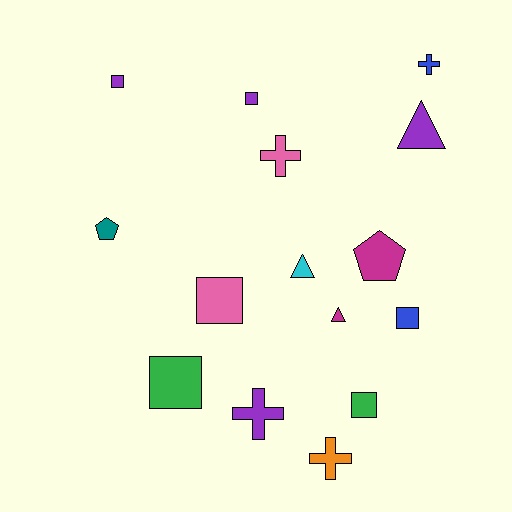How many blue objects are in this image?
There are 2 blue objects.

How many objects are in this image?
There are 15 objects.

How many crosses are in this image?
There are 4 crosses.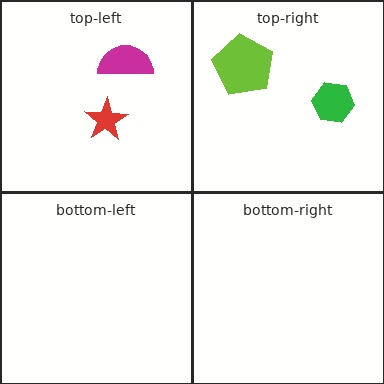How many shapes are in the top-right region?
2.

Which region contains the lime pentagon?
The top-right region.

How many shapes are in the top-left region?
2.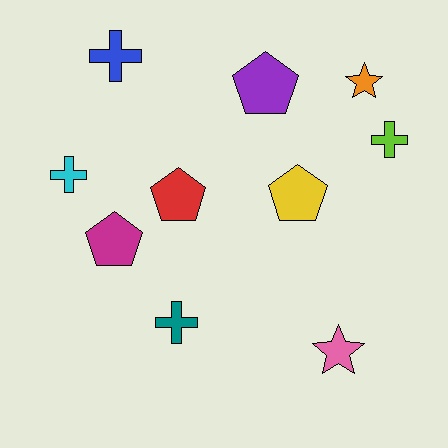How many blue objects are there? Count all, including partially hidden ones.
There is 1 blue object.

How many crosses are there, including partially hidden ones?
There are 4 crosses.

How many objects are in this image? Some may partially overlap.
There are 10 objects.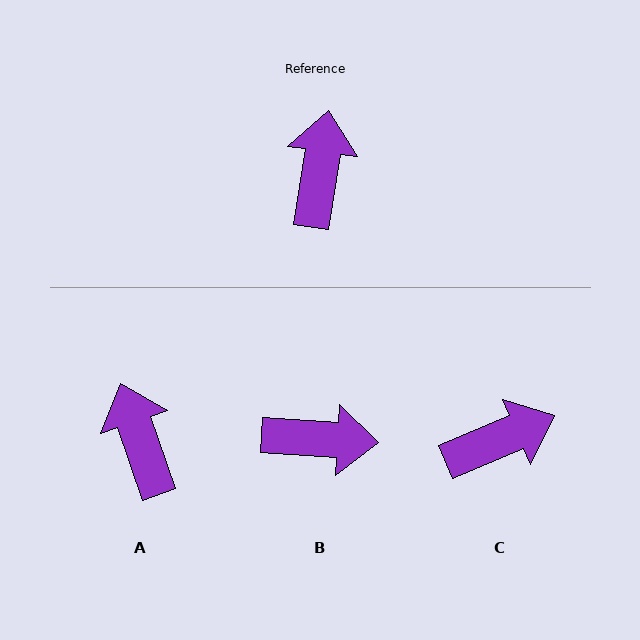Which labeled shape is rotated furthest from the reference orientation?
B, about 85 degrees away.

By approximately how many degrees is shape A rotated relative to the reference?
Approximately 28 degrees counter-clockwise.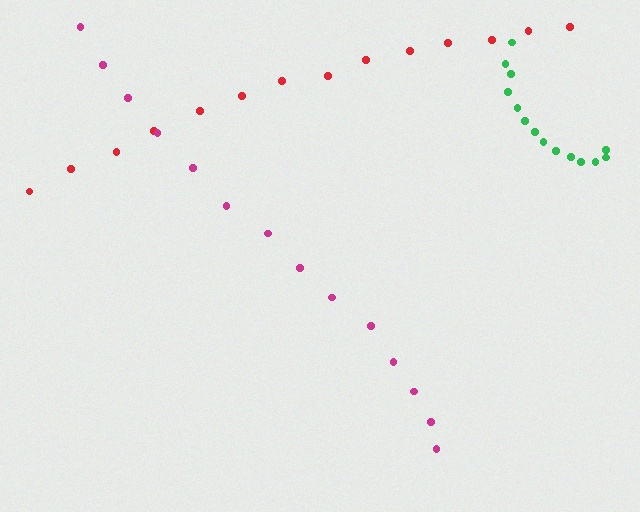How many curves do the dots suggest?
There are 3 distinct paths.